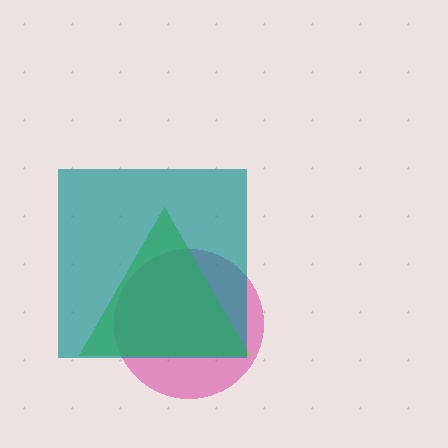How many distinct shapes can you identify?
There are 3 distinct shapes: a magenta circle, a lime triangle, a teal square.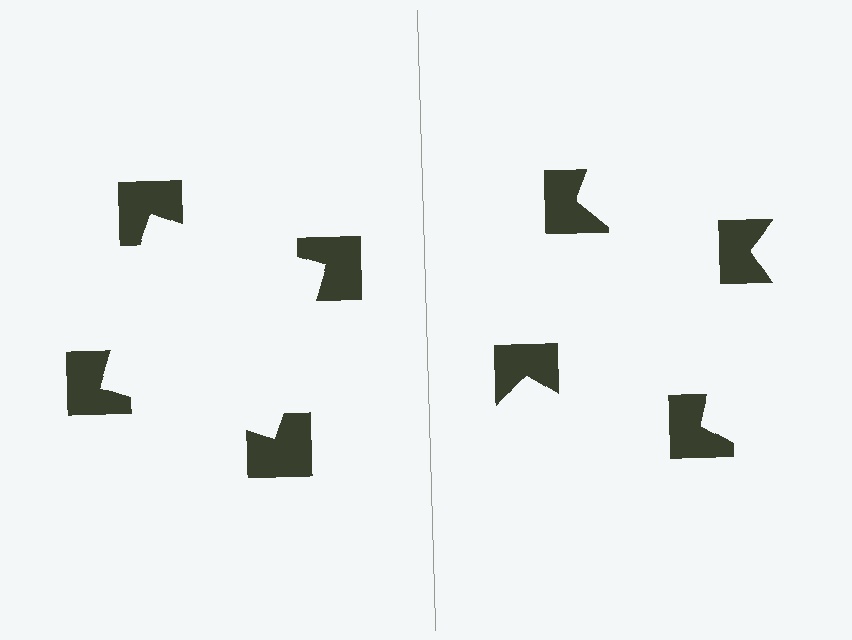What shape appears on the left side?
An illusory square.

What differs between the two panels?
The notched squares are positioned identically on both sides; only the wedge orientations differ. On the left they align to a square; on the right they are misaligned.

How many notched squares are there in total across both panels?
8 — 4 on each side.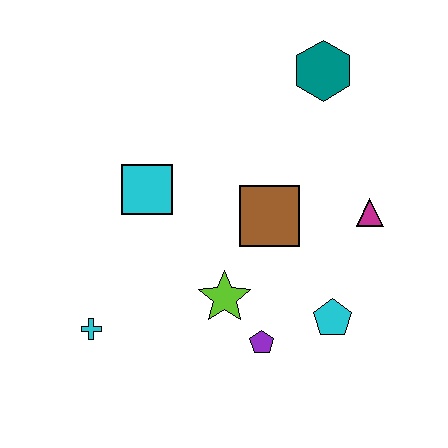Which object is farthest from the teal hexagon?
The cyan cross is farthest from the teal hexagon.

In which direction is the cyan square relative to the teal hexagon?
The cyan square is to the left of the teal hexagon.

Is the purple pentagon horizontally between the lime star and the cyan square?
No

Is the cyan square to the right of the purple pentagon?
No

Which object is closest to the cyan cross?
The lime star is closest to the cyan cross.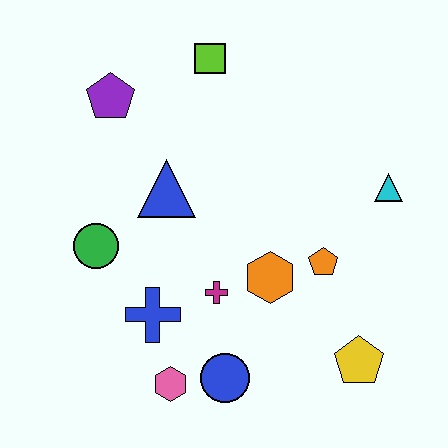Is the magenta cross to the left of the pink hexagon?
No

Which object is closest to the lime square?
The purple pentagon is closest to the lime square.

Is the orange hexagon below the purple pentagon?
Yes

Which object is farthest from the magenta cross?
The lime square is farthest from the magenta cross.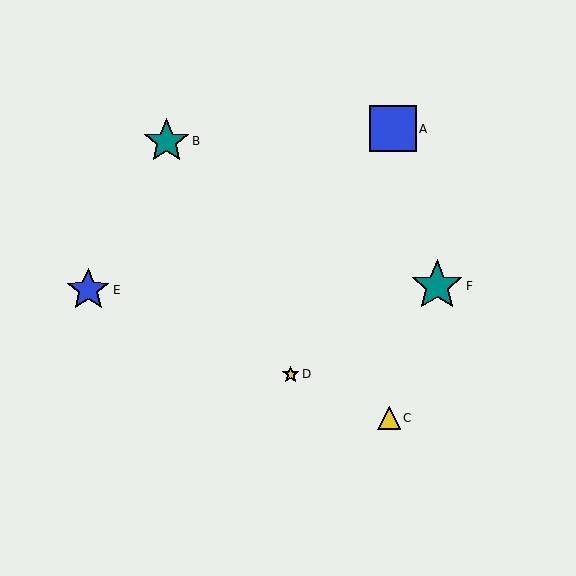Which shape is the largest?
The teal star (labeled F) is the largest.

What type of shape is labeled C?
Shape C is a yellow triangle.